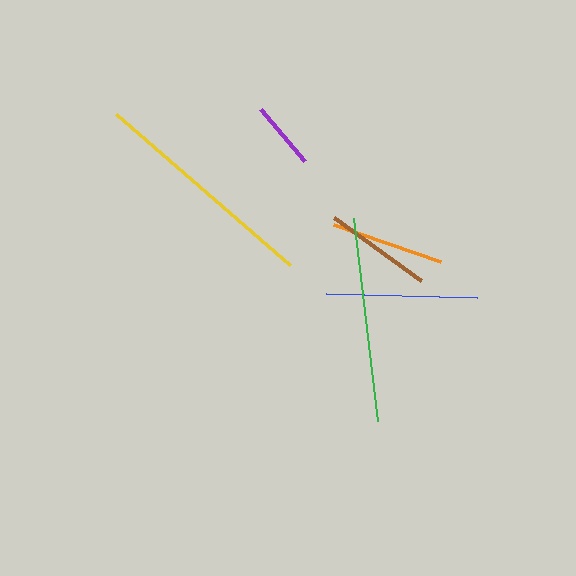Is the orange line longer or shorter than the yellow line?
The yellow line is longer than the orange line.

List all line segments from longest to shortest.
From longest to shortest: yellow, green, blue, orange, brown, purple.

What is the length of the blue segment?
The blue segment is approximately 151 pixels long.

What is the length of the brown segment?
The brown segment is approximately 107 pixels long.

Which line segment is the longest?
The yellow line is the longest at approximately 230 pixels.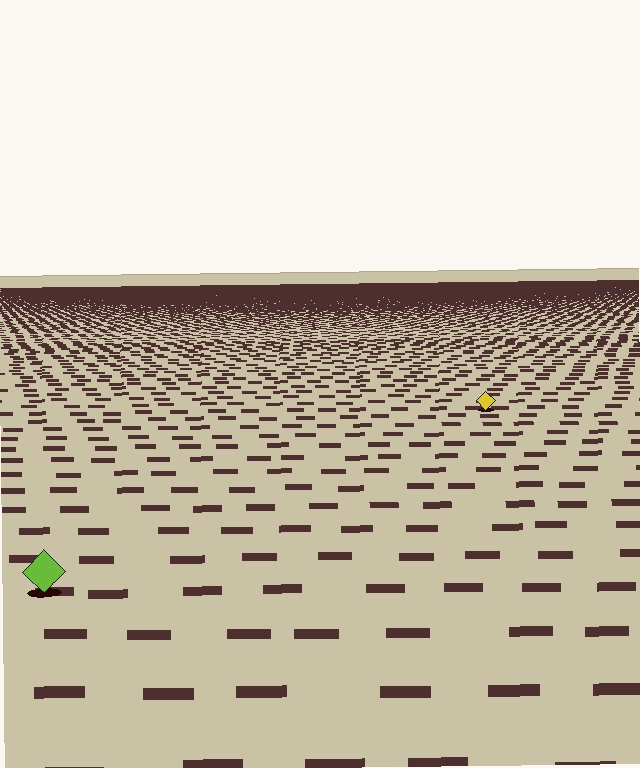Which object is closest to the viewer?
The lime diamond is closest. The texture marks near it are larger and more spread out.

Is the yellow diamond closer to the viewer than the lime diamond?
No. The lime diamond is closer — you can tell from the texture gradient: the ground texture is coarser near it.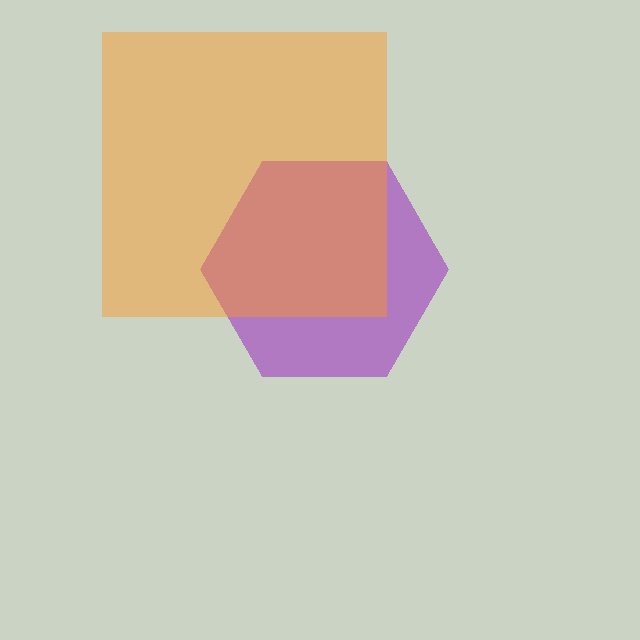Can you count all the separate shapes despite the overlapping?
Yes, there are 2 separate shapes.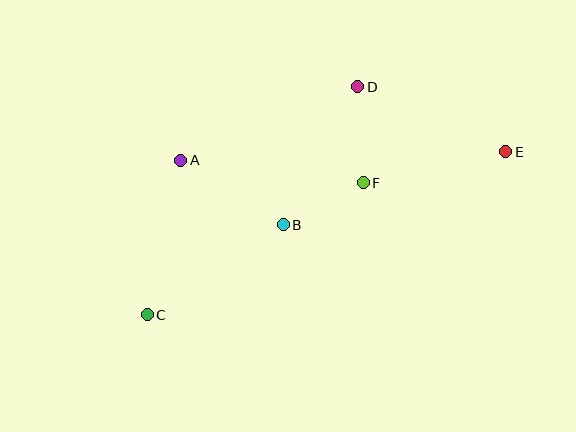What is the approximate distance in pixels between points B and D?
The distance between B and D is approximately 157 pixels.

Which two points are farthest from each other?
Points C and E are farthest from each other.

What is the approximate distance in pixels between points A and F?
The distance between A and F is approximately 184 pixels.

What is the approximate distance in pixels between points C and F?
The distance between C and F is approximately 253 pixels.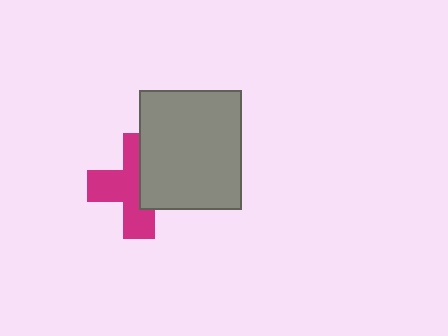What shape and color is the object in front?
The object in front is a gray rectangle.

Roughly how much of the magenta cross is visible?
About half of it is visible (roughly 58%).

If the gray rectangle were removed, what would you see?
You would see the complete magenta cross.